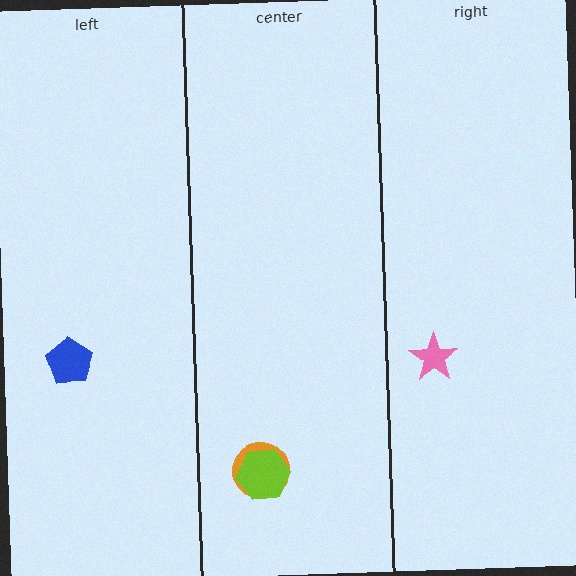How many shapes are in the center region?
2.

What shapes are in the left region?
The blue pentagon.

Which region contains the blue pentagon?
The left region.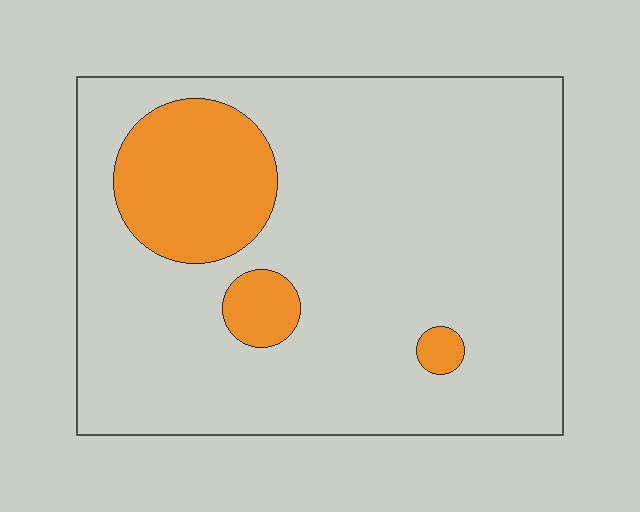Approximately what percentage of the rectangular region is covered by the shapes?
Approximately 15%.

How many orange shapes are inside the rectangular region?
3.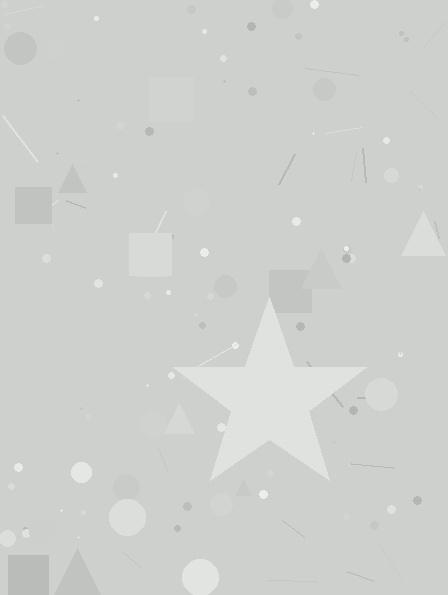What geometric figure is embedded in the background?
A star is embedded in the background.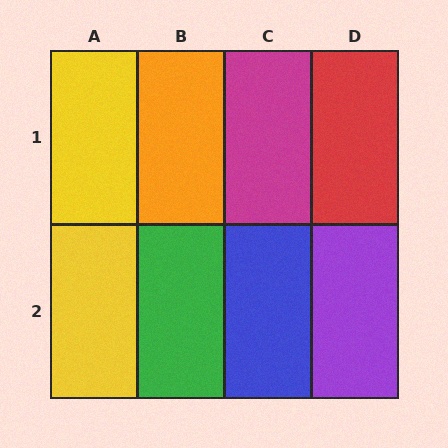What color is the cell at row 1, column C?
Magenta.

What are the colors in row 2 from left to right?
Yellow, green, blue, purple.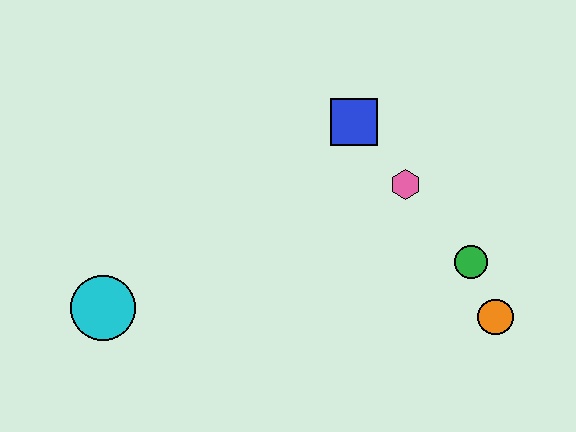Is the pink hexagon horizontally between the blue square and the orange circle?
Yes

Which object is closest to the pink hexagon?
The blue square is closest to the pink hexagon.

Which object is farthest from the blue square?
The cyan circle is farthest from the blue square.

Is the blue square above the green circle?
Yes